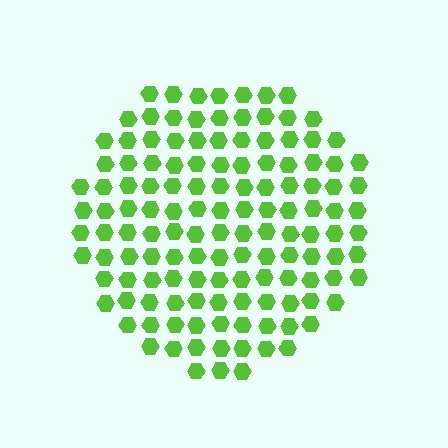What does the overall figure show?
The overall figure shows a circle.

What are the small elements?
The small elements are hexagons.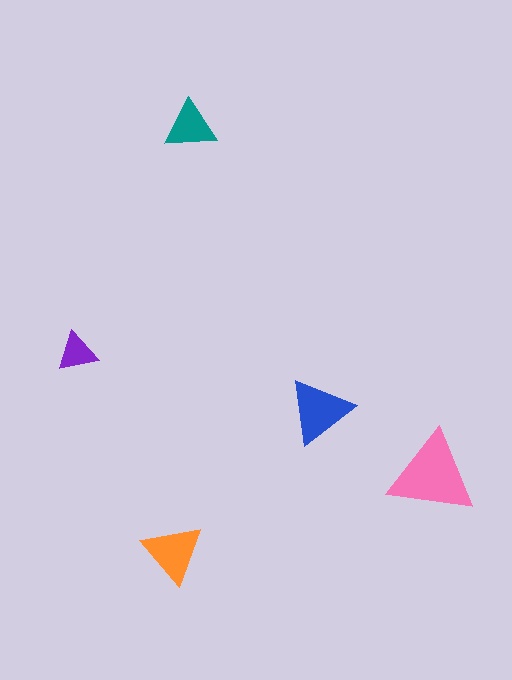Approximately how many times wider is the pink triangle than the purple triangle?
About 2 times wider.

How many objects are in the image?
There are 5 objects in the image.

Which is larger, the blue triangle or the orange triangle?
The blue one.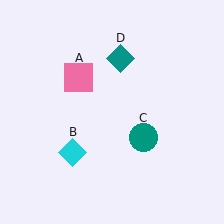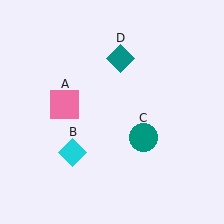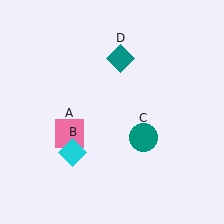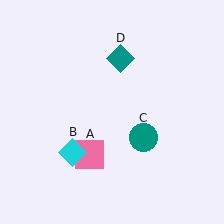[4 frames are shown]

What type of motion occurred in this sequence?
The pink square (object A) rotated counterclockwise around the center of the scene.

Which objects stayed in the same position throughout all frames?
Cyan diamond (object B) and teal circle (object C) and teal diamond (object D) remained stationary.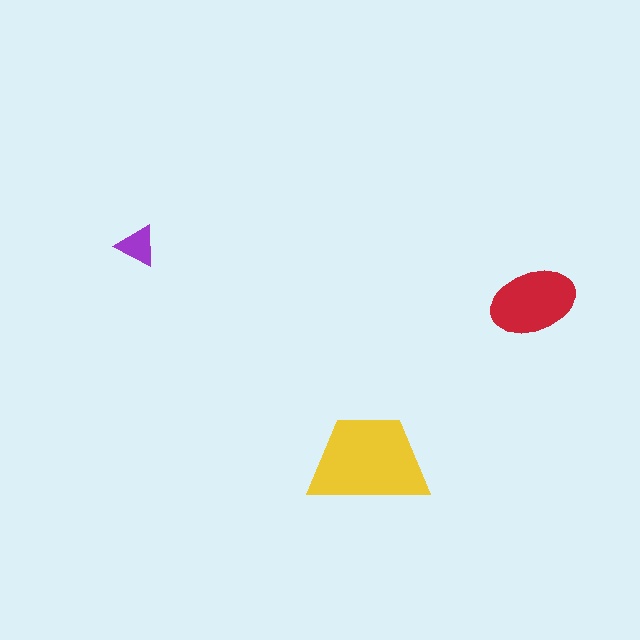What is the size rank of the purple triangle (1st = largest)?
3rd.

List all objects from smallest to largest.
The purple triangle, the red ellipse, the yellow trapezoid.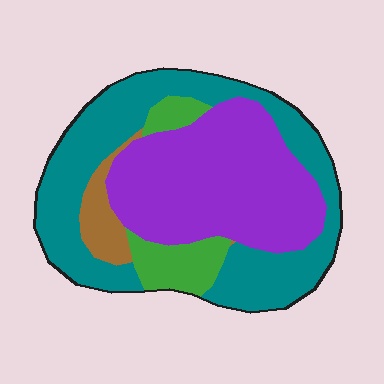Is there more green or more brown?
Green.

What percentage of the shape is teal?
Teal covers around 45% of the shape.